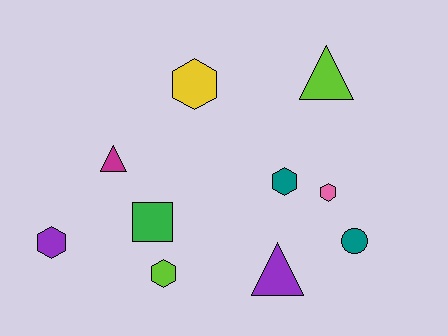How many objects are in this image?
There are 10 objects.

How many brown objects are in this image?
There are no brown objects.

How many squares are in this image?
There is 1 square.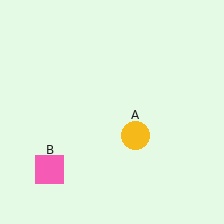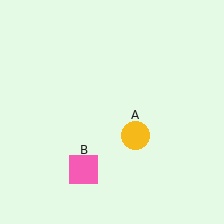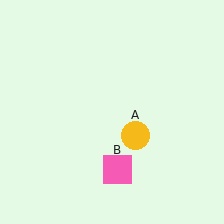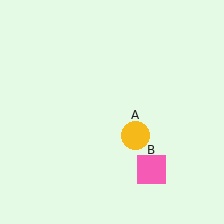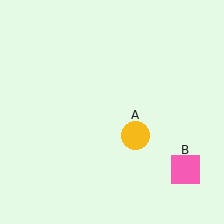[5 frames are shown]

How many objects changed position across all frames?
1 object changed position: pink square (object B).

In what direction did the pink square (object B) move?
The pink square (object B) moved right.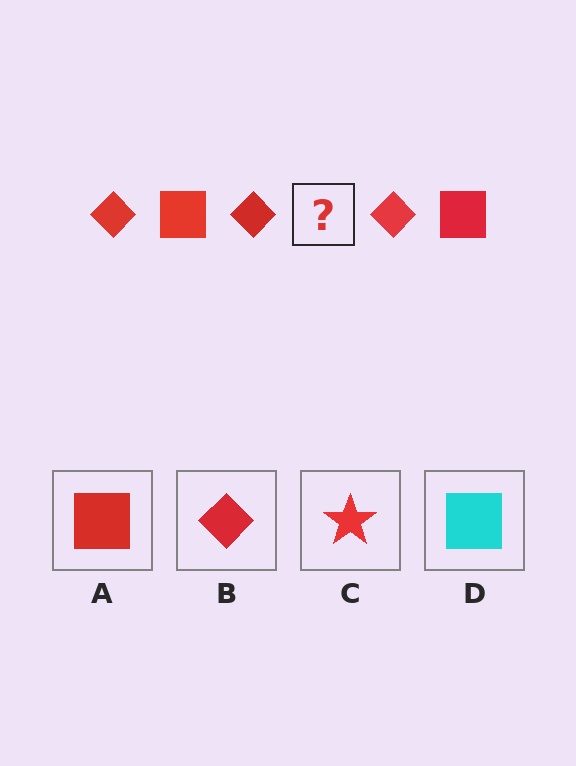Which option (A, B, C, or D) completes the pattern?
A.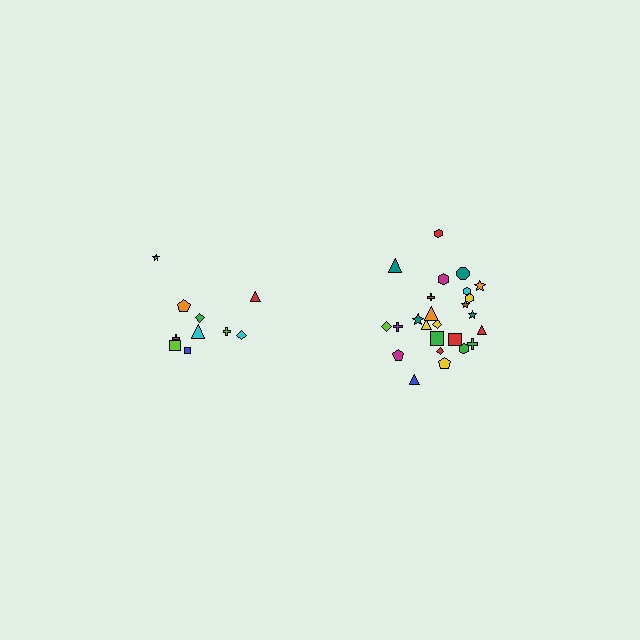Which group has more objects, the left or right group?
The right group.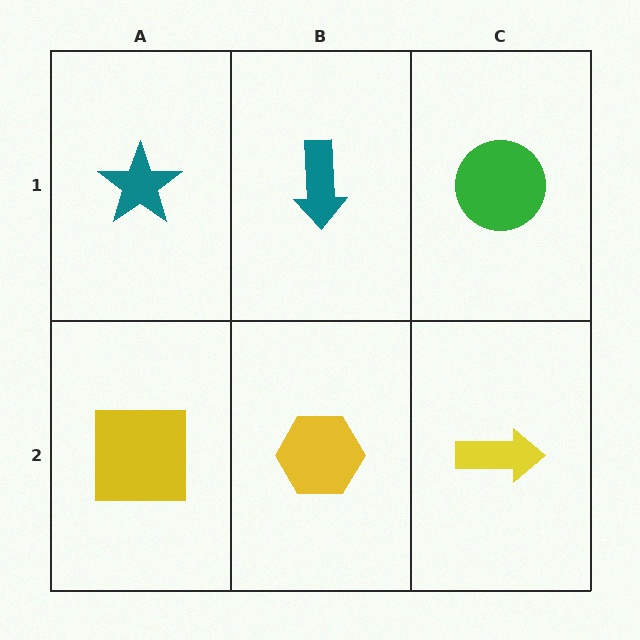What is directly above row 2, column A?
A teal star.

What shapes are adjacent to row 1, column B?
A yellow hexagon (row 2, column B), a teal star (row 1, column A), a green circle (row 1, column C).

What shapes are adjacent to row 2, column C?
A green circle (row 1, column C), a yellow hexagon (row 2, column B).